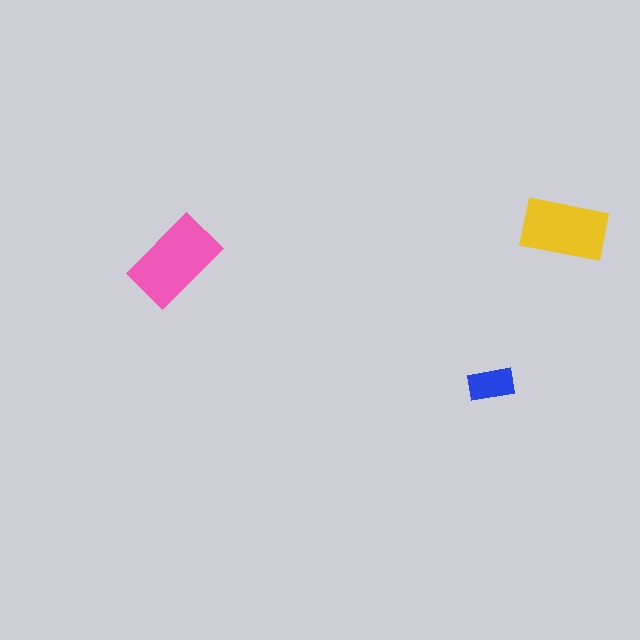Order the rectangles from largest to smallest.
the pink one, the yellow one, the blue one.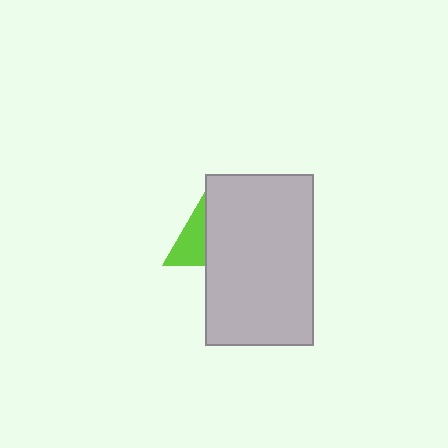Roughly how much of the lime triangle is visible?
A small part of it is visible (roughly 42%).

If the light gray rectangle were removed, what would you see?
You would see the complete lime triangle.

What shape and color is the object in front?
The object in front is a light gray rectangle.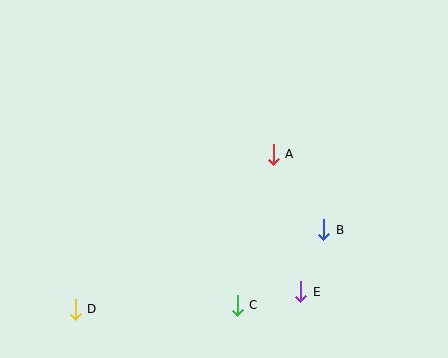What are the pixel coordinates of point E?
Point E is at (301, 292).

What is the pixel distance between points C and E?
The distance between C and E is 65 pixels.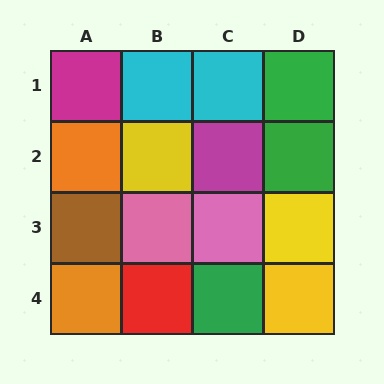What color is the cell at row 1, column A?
Magenta.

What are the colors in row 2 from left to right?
Orange, yellow, magenta, green.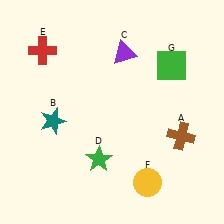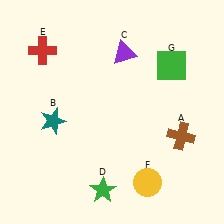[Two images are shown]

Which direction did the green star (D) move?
The green star (D) moved down.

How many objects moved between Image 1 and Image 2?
1 object moved between the two images.